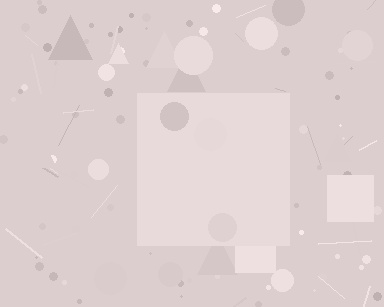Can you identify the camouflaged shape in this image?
The camouflaged shape is a square.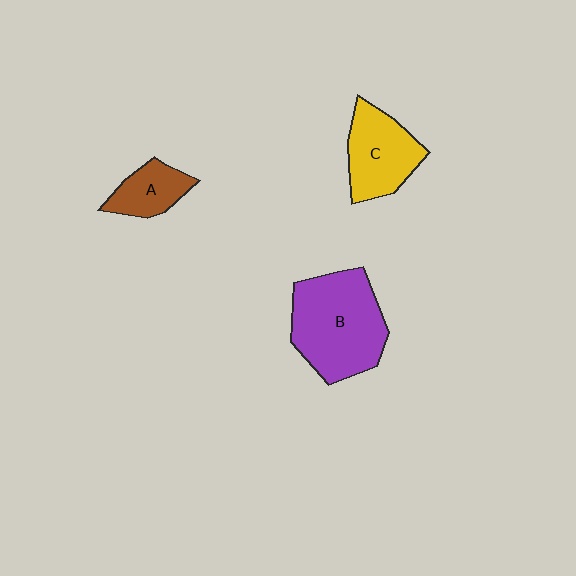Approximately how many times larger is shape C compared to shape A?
Approximately 1.6 times.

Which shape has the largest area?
Shape B (purple).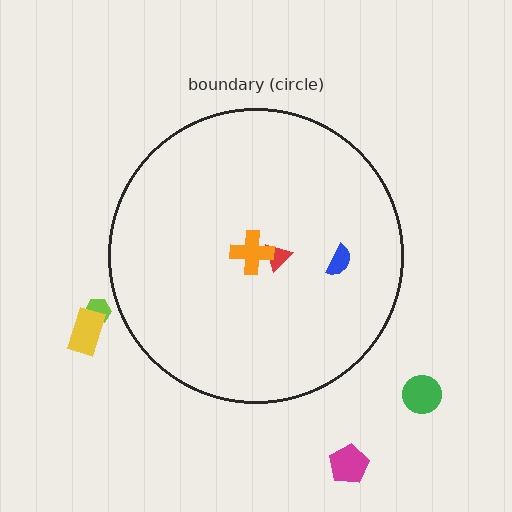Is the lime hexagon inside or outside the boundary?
Outside.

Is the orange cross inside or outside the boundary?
Inside.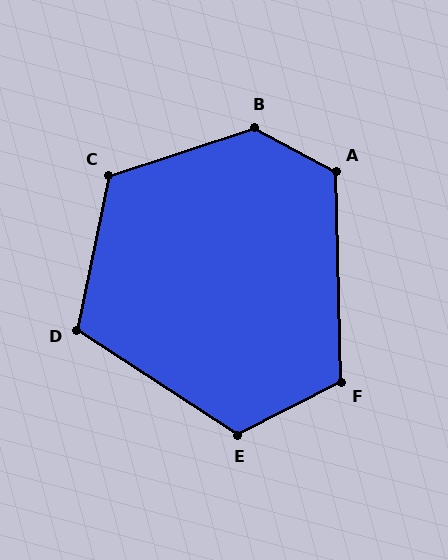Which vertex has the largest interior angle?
B, at approximately 133 degrees.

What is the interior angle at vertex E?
Approximately 120 degrees (obtuse).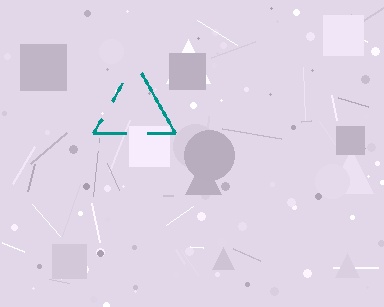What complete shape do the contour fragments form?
The contour fragments form a triangle.